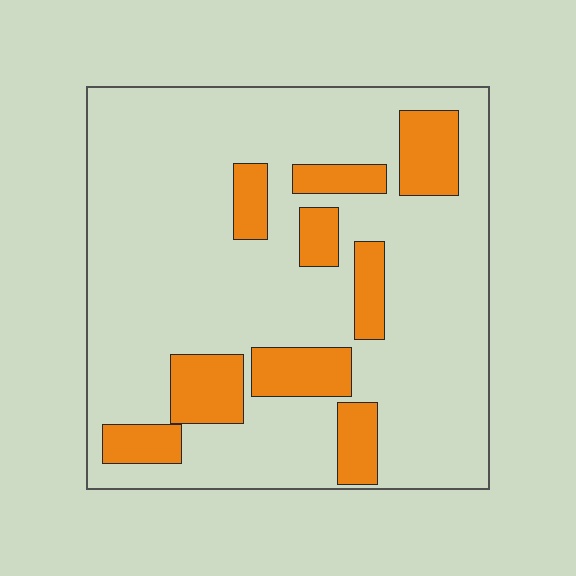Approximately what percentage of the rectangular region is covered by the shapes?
Approximately 20%.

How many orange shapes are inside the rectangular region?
9.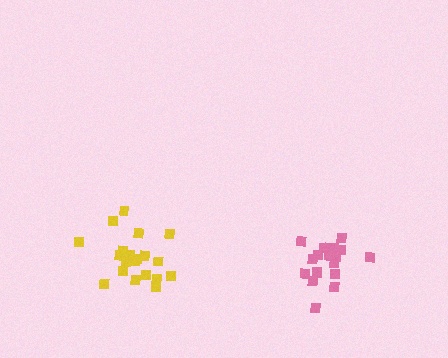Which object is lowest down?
The yellow cluster is bottommost.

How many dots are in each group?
Group 1: 20 dots, Group 2: 20 dots (40 total).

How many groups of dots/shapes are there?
There are 2 groups.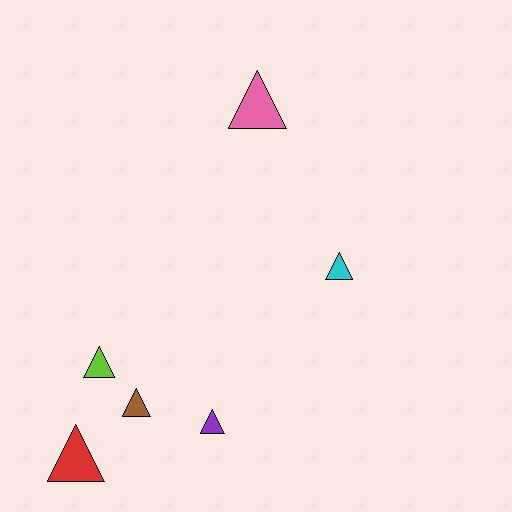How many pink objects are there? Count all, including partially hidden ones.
There is 1 pink object.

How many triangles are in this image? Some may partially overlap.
There are 6 triangles.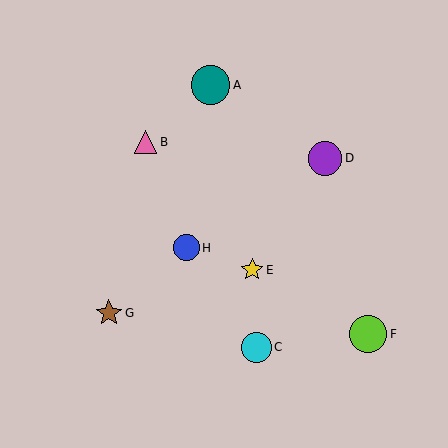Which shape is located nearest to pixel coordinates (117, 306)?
The brown star (labeled G) at (109, 313) is nearest to that location.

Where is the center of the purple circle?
The center of the purple circle is at (325, 158).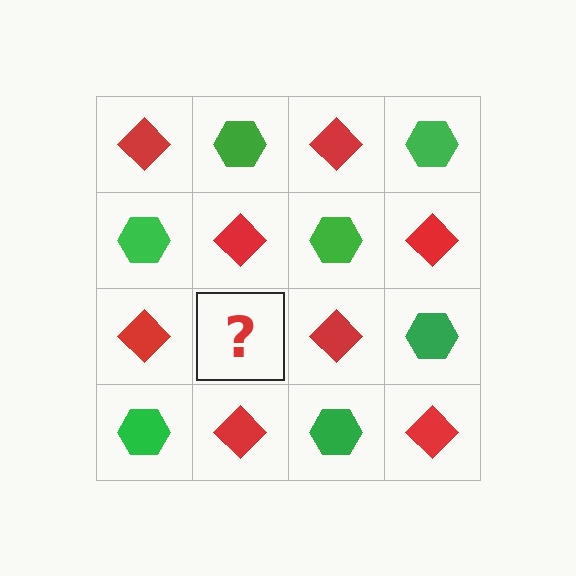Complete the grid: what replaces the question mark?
The question mark should be replaced with a green hexagon.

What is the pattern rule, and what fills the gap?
The rule is that it alternates red diamond and green hexagon in a checkerboard pattern. The gap should be filled with a green hexagon.